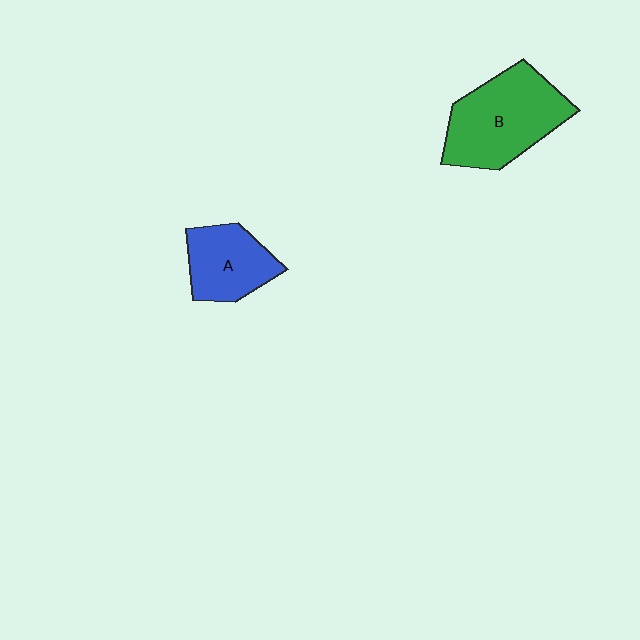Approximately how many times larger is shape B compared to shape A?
Approximately 1.6 times.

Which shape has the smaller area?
Shape A (blue).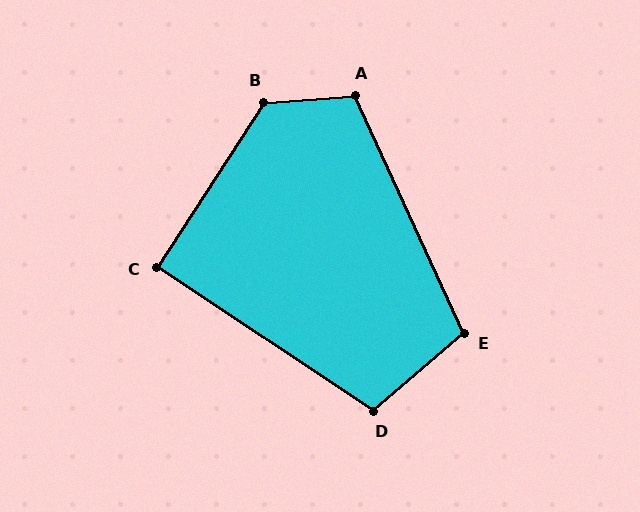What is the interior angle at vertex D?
Approximately 106 degrees (obtuse).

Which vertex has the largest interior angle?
B, at approximately 127 degrees.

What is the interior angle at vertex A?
Approximately 111 degrees (obtuse).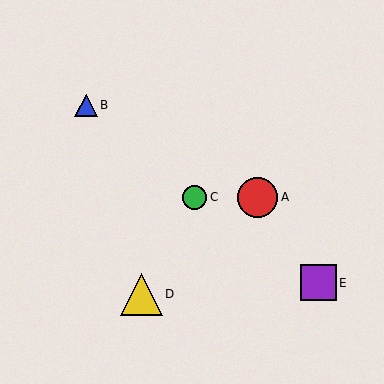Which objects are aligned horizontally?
Objects A, C are aligned horizontally.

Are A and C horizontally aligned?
Yes, both are at y≈197.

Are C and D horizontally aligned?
No, C is at y≈197 and D is at y≈294.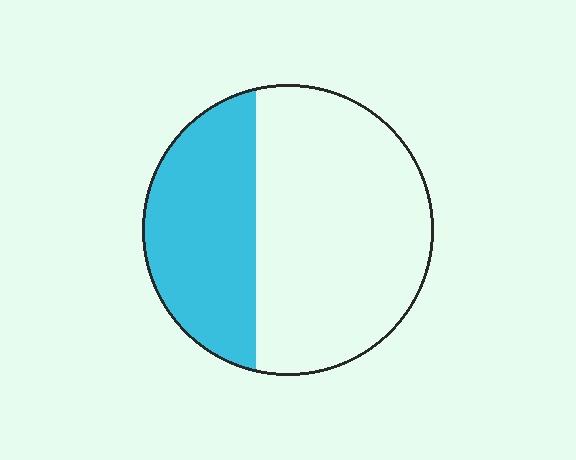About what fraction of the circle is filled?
About three eighths (3/8).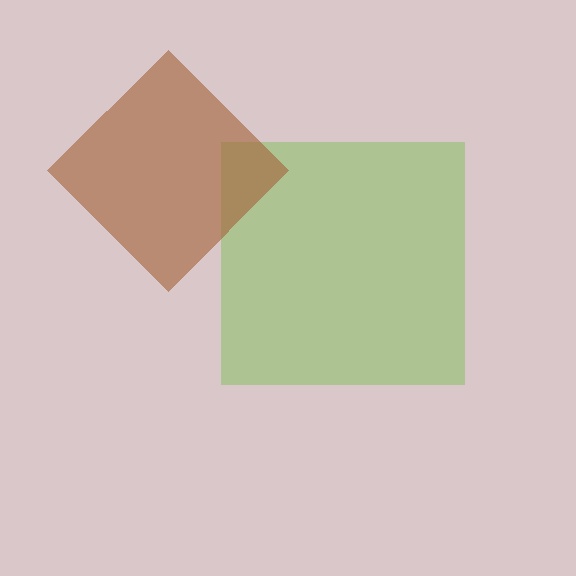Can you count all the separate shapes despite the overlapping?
Yes, there are 2 separate shapes.